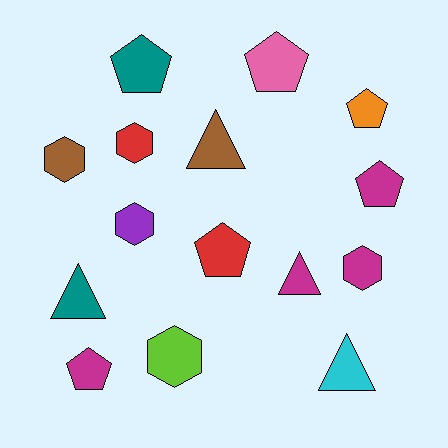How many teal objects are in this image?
There are 2 teal objects.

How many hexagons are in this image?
There are 5 hexagons.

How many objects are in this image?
There are 15 objects.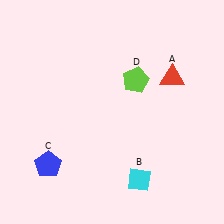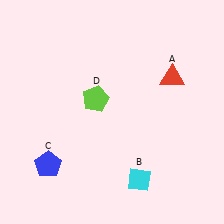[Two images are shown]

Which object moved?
The lime pentagon (D) moved left.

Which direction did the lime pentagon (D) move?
The lime pentagon (D) moved left.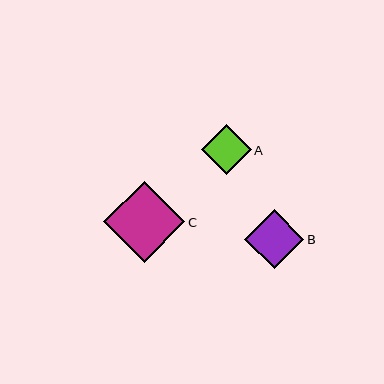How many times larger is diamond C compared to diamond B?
Diamond C is approximately 1.4 times the size of diamond B.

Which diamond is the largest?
Diamond C is the largest with a size of approximately 81 pixels.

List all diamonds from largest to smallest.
From largest to smallest: C, B, A.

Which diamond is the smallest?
Diamond A is the smallest with a size of approximately 50 pixels.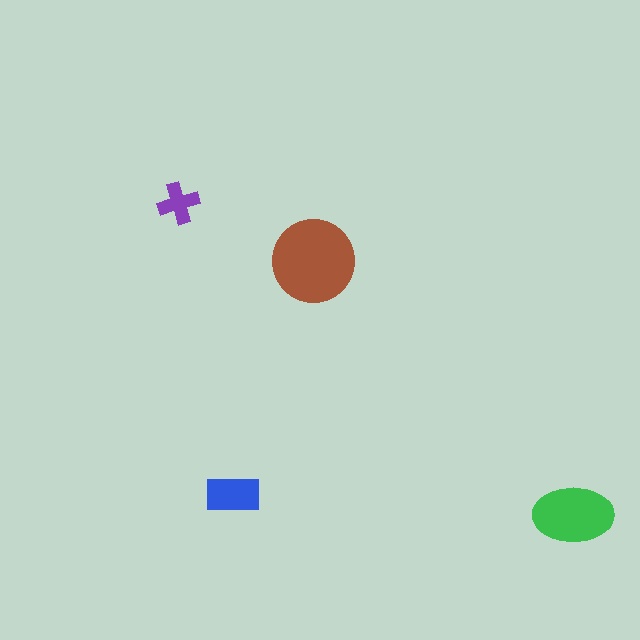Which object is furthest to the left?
The purple cross is leftmost.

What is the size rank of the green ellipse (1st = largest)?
2nd.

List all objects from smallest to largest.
The purple cross, the blue rectangle, the green ellipse, the brown circle.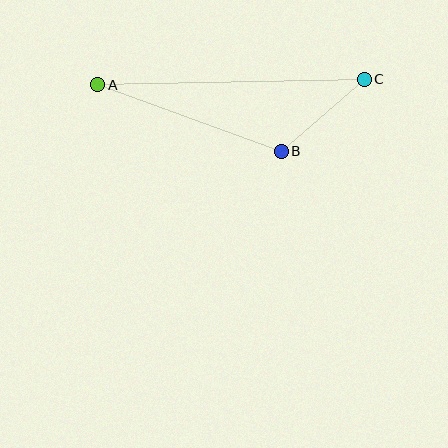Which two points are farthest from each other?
Points A and C are farthest from each other.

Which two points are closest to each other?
Points B and C are closest to each other.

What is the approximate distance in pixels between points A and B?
The distance between A and B is approximately 195 pixels.